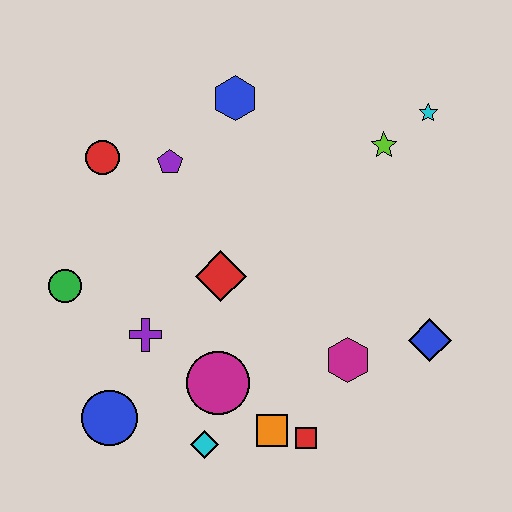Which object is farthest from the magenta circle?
The cyan star is farthest from the magenta circle.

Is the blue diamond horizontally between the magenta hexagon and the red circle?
No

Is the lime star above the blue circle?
Yes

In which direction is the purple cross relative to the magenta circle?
The purple cross is to the left of the magenta circle.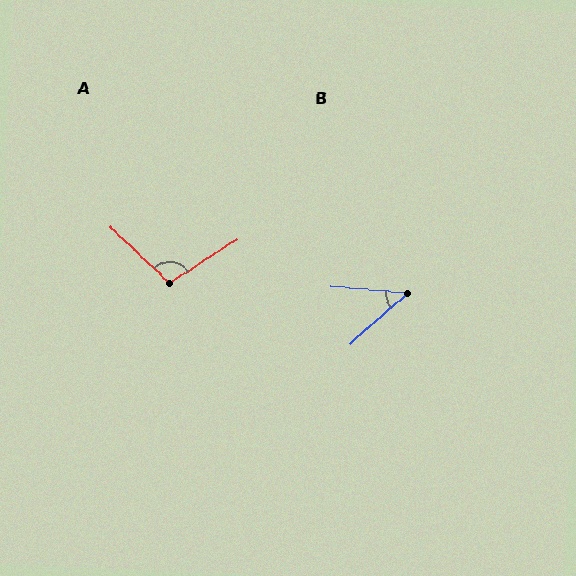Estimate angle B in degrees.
Approximately 47 degrees.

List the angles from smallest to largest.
B (47°), A (103°).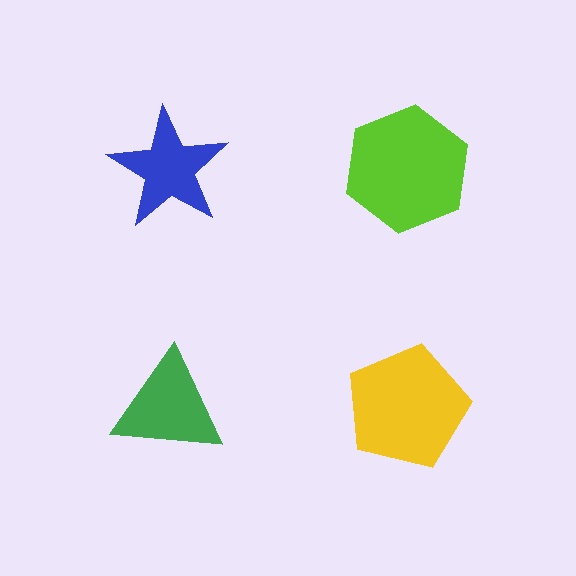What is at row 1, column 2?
A lime hexagon.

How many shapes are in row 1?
2 shapes.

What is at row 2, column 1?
A green triangle.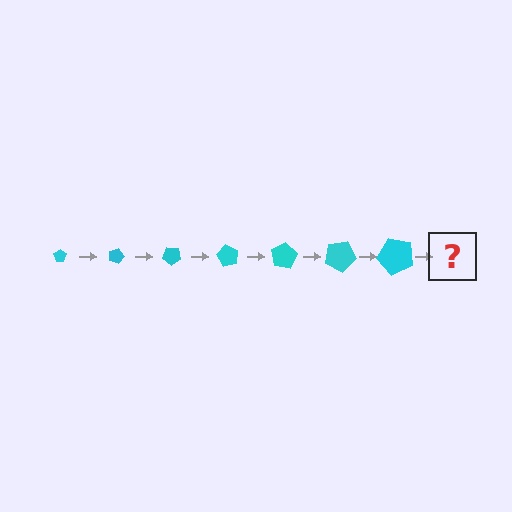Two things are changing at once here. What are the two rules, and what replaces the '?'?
The two rules are that the pentagon grows larger each step and it rotates 20 degrees each step. The '?' should be a pentagon, larger than the previous one and rotated 140 degrees from the start.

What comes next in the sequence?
The next element should be a pentagon, larger than the previous one and rotated 140 degrees from the start.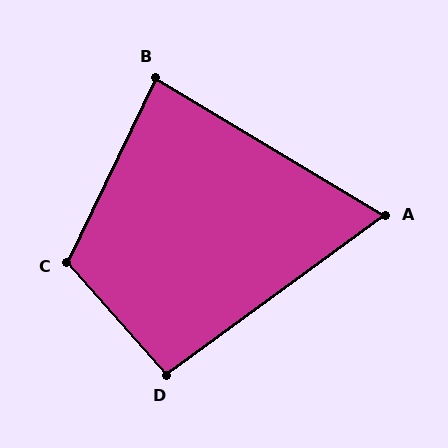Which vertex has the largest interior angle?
C, at approximately 113 degrees.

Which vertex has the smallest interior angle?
A, at approximately 67 degrees.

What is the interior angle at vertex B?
Approximately 85 degrees (acute).